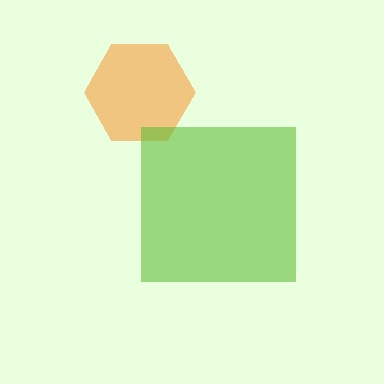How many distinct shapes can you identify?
There are 2 distinct shapes: an orange hexagon, a lime square.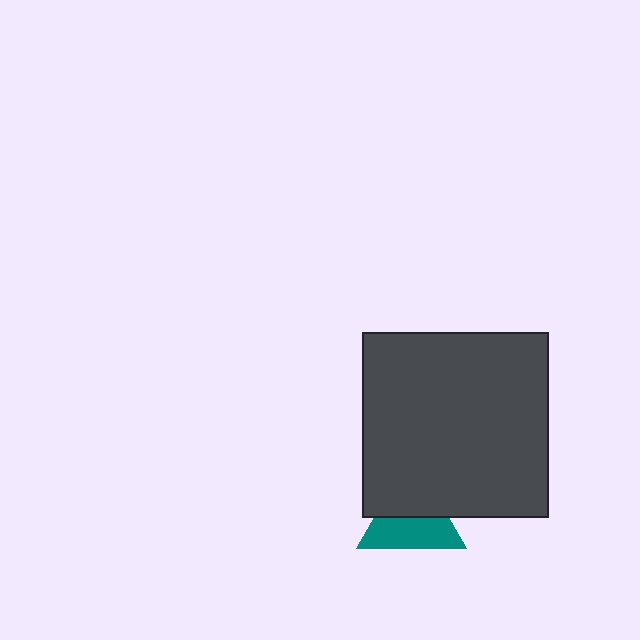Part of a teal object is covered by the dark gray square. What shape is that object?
It is a triangle.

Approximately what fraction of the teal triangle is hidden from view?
Roughly 45% of the teal triangle is hidden behind the dark gray square.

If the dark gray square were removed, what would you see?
You would see the complete teal triangle.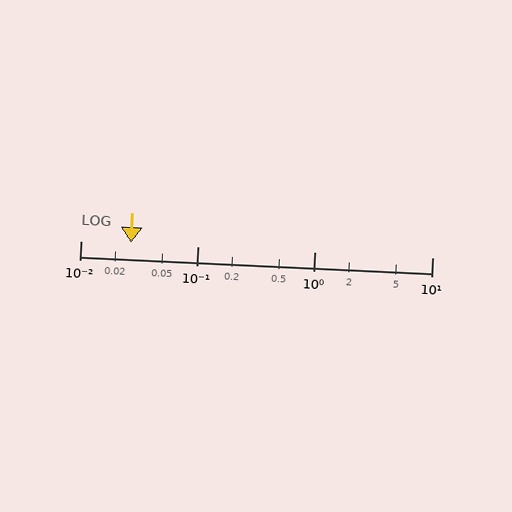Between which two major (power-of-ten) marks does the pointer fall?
The pointer is between 0.01 and 0.1.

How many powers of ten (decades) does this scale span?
The scale spans 3 decades, from 0.01 to 10.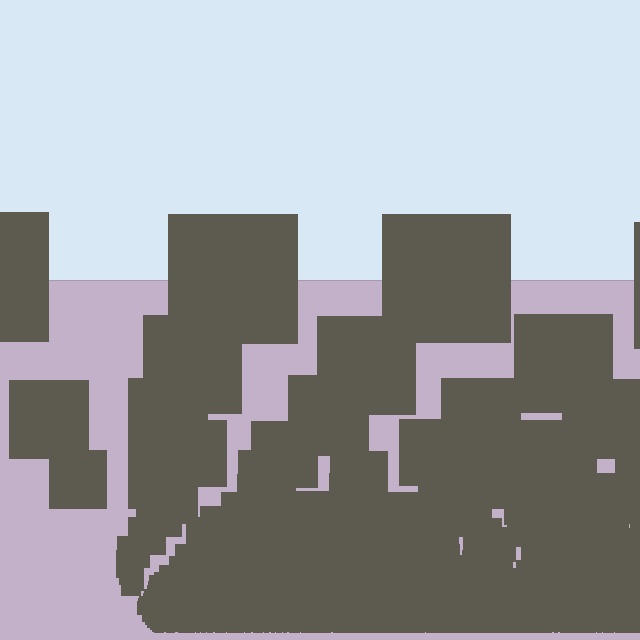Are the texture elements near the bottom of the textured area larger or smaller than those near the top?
Smaller. The gradient is inverted — elements near the bottom are smaller and denser.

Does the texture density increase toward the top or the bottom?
Density increases toward the bottom.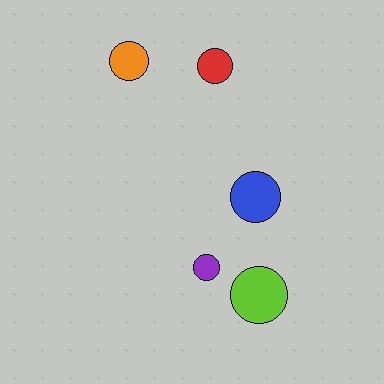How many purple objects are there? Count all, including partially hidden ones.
There is 1 purple object.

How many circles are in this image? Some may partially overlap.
There are 5 circles.